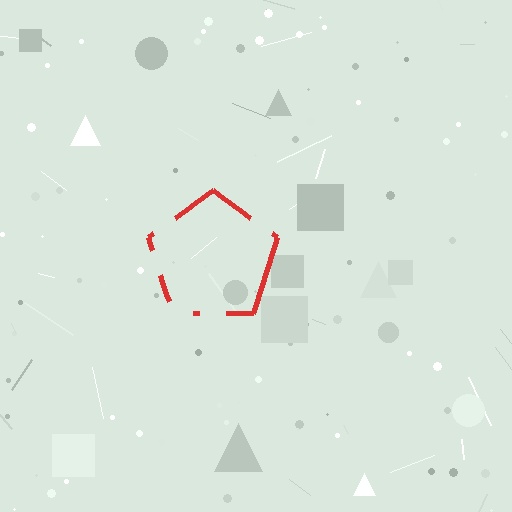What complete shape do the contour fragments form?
The contour fragments form a pentagon.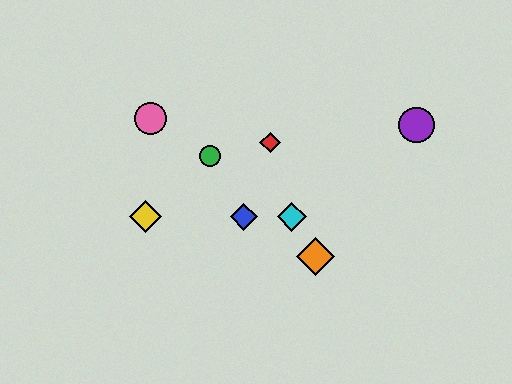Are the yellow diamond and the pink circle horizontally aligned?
No, the yellow diamond is at y≈217 and the pink circle is at y≈118.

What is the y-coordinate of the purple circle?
The purple circle is at y≈125.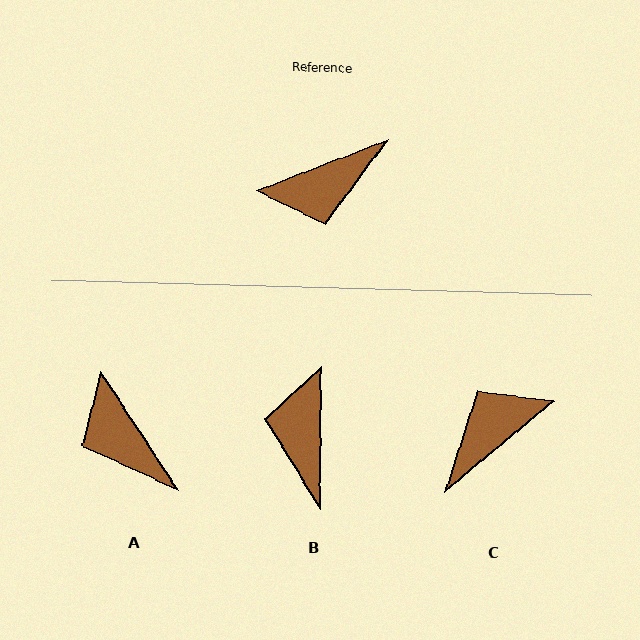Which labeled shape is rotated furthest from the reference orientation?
C, about 161 degrees away.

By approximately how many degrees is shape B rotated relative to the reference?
Approximately 111 degrees clockwise.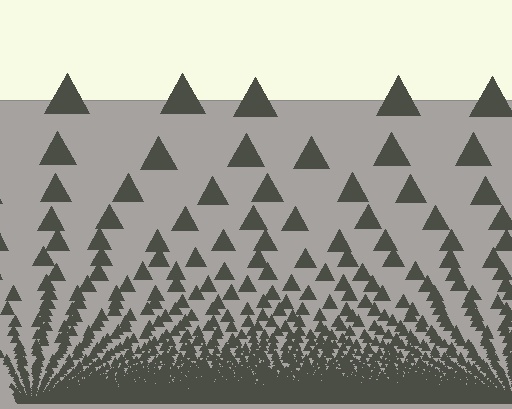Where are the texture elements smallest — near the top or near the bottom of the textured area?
Near the bottom.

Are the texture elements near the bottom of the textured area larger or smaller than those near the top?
Smaller. The gradient is inverted — elements near the bottom are smaller and denser.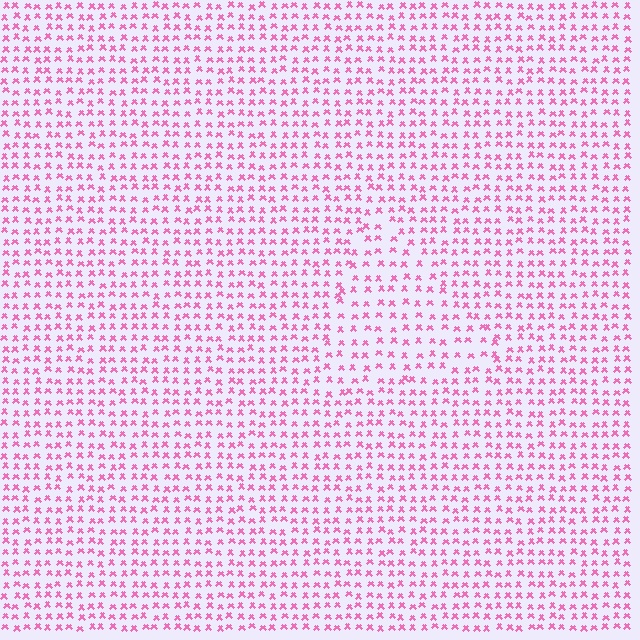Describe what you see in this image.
The image contains small pink elements arranged at two different densities. A triangle-shaped region is visible where the elements are less densely packed than the surrounding area.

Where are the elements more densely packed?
The elements are more densely packed outside the triangle boundary.